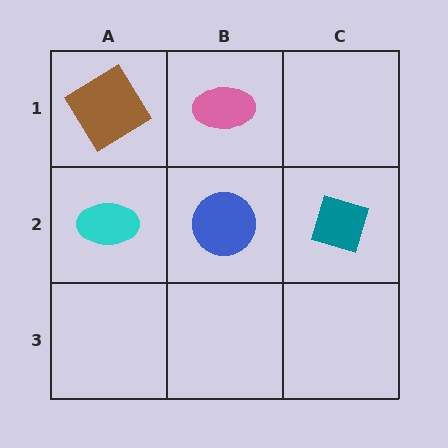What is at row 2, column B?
A blue circle.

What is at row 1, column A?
A brown diamond.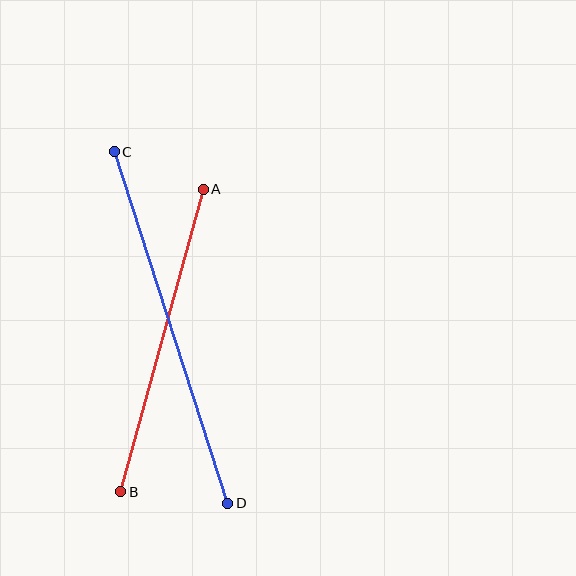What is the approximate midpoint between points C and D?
The midpoint is at approximately (171, 328) pixels.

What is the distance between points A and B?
The distance is approximately 314 pixels.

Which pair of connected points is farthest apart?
Points C and D are farthest apart.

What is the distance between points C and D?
The distance is approximately 369 pixels.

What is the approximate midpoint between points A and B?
The midpoint is at approximately (162, 340) pixels.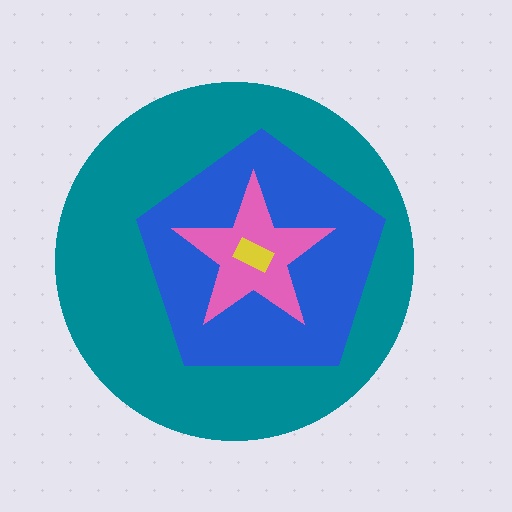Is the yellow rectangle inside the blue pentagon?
Yes.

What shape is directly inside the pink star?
The yellow rectangle.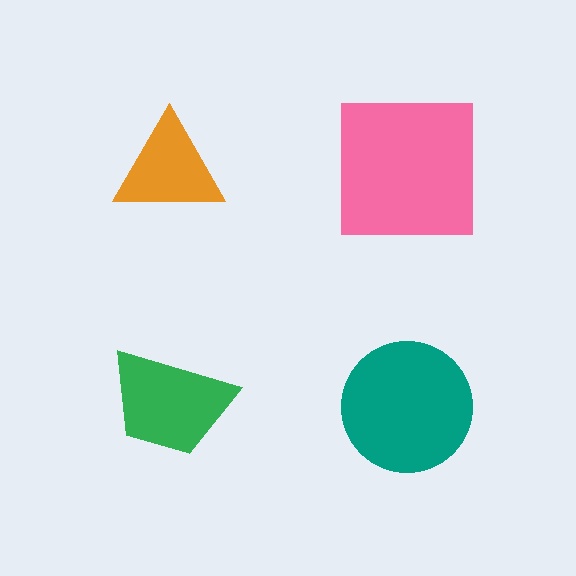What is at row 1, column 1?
An orange triangle.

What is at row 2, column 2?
A teal circle.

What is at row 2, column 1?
A green trapezoid.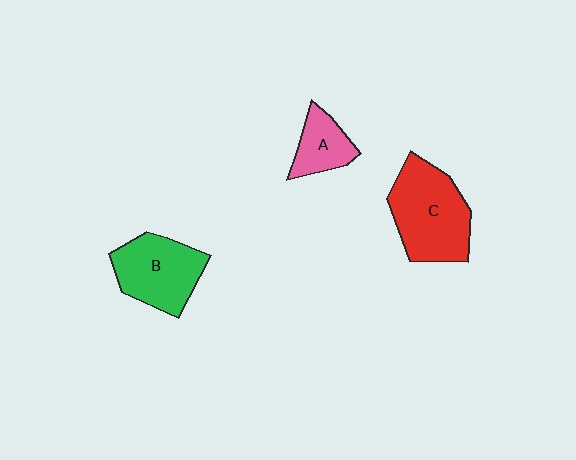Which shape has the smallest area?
Shape A (pink).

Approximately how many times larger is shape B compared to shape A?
Approximately 1.8 times.